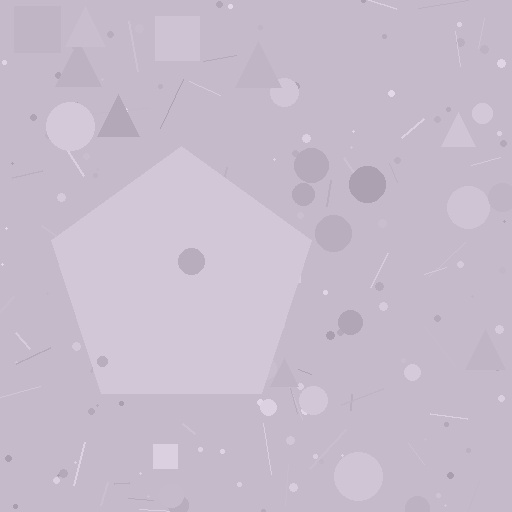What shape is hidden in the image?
A pentagon is hidden in the image.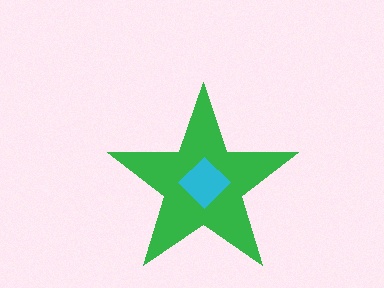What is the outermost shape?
The green star.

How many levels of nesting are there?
2.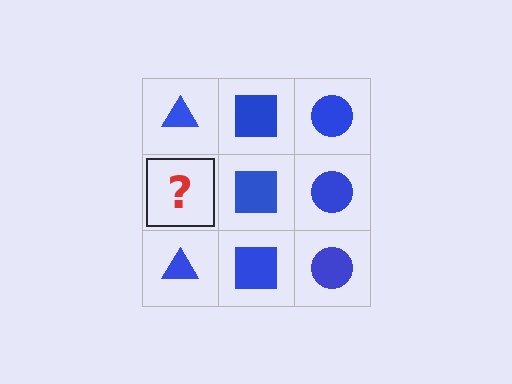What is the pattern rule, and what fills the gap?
The rule is that each column has a consistent shape. The gap should be filled with a blue triangle.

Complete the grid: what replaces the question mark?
The question mark should be replaced with a blue triangle.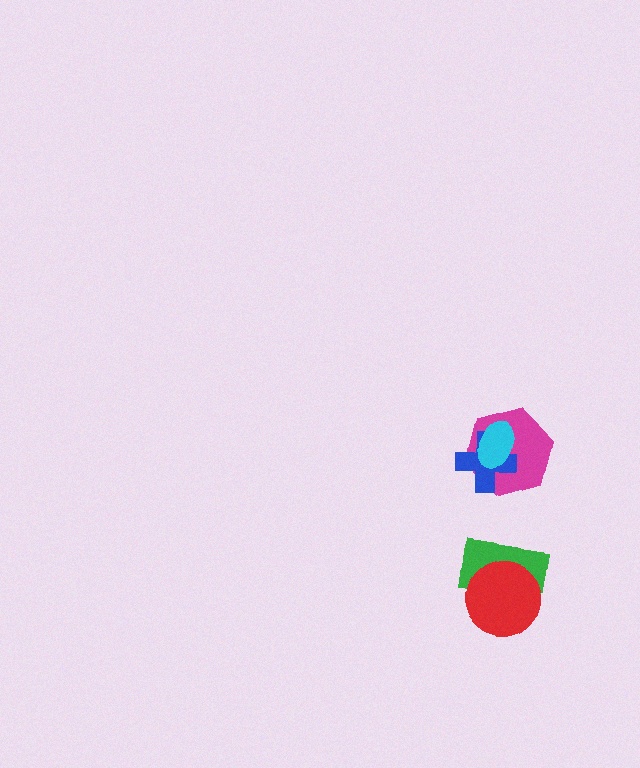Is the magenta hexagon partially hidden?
Yes, it is partially covered by another shape.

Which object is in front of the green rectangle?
The red circle is in front of the green rectangle.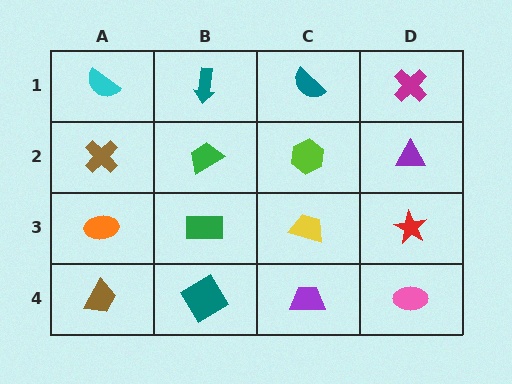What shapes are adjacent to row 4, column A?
An orange ellipse (row 3, column A), a teal diamond (row 4, column B).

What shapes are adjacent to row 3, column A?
A brown cross (row 2, column A), a brown trapezoid (row 4, column A), a green rectangle (row 3, column B).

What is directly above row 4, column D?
A red star.